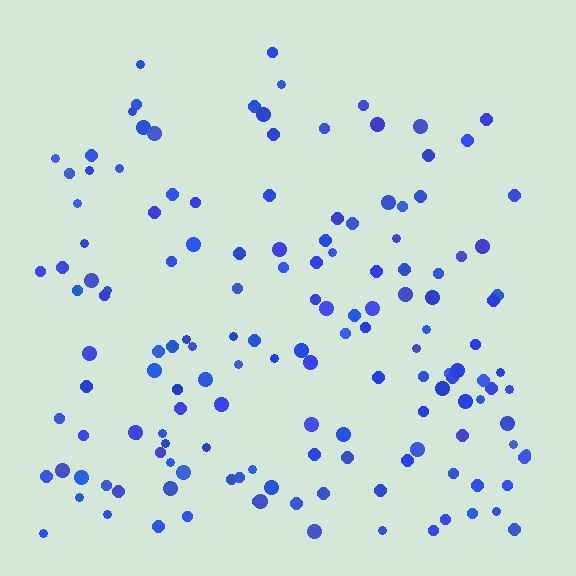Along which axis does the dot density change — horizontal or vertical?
Vertical.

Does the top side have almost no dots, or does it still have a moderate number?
Still a moderate number, just noticeably fewer than the bottom.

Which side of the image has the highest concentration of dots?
The bottom.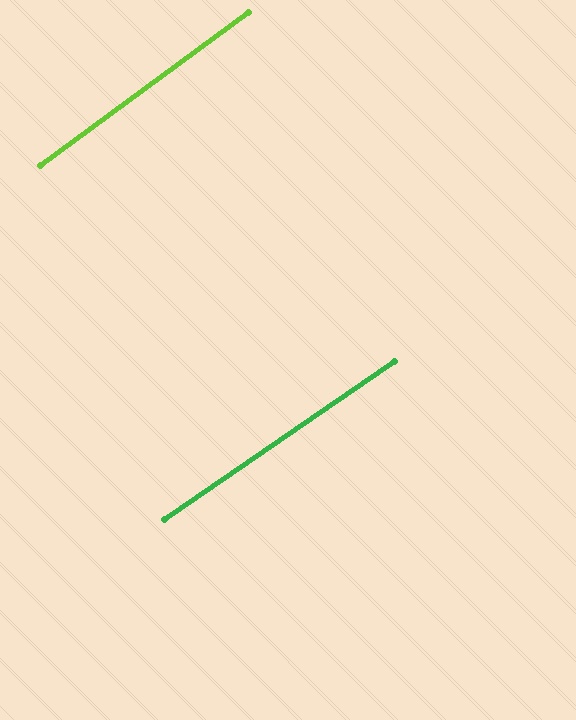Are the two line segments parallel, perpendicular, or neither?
Parallel — their directions differ by only 1.9°.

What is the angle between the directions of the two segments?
Approximately 2 degrees.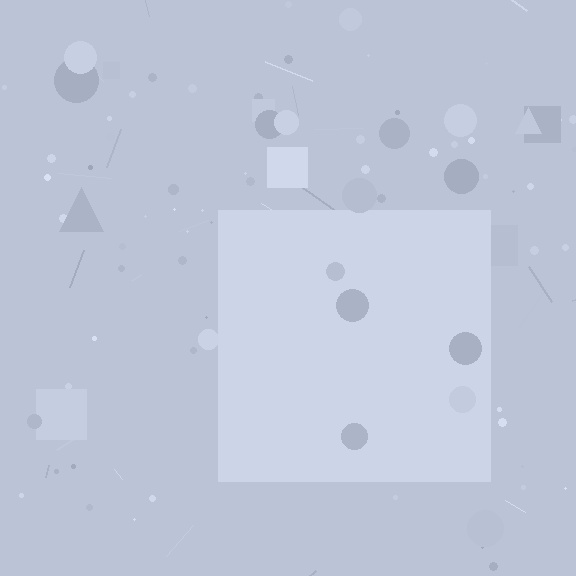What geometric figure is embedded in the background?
A square is embedded in the background.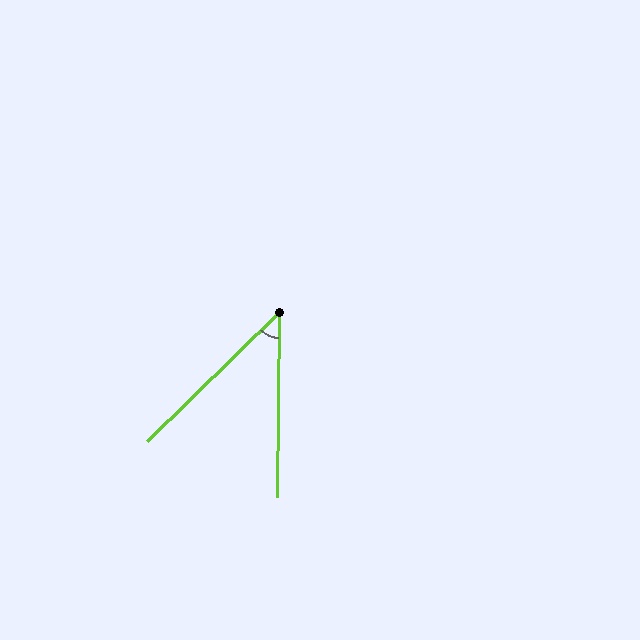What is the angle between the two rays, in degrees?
Approximately 45 degrees.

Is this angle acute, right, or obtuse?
It is acute.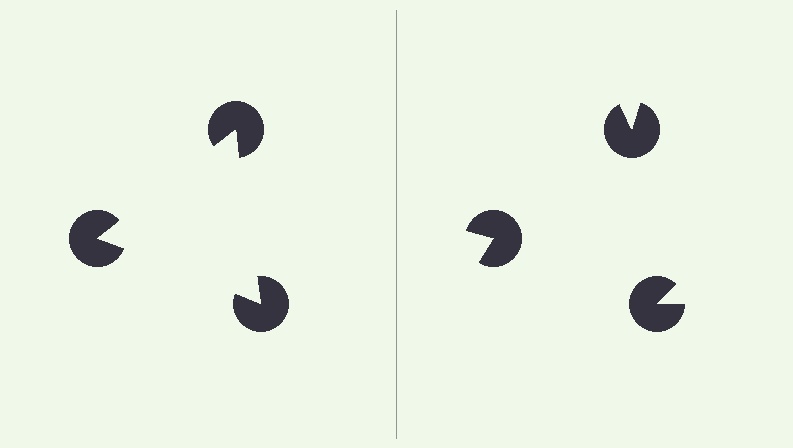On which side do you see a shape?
An illusory triangle appears on the left side. On the right side the wedge cuts are rotated, so no coherent shape forms.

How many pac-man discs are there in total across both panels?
6 — 3 on each side.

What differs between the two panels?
The pac-man discs are positioned identically on both sides; only the wedge orientations differ. On the left they align to a triangle; on the right they are misaligned.